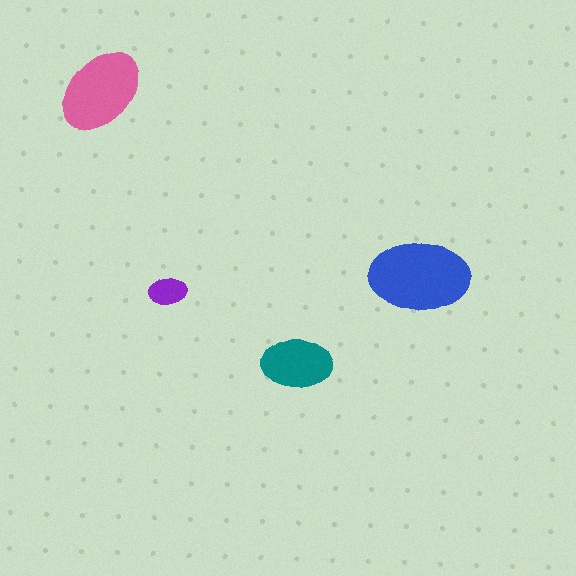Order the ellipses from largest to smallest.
the blue one, the pink one, the teal one, the purple one.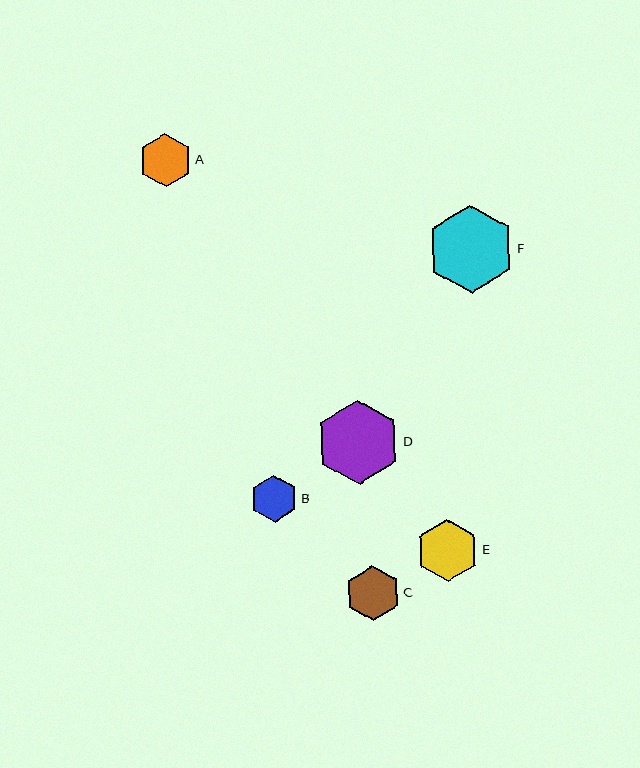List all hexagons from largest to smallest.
From largest to smallest: F, D, E, C, A, B.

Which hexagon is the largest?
Hexagon F is the largest with a size of approximately 88 pixels.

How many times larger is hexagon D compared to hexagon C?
Hexagon D is approximately 1.5 times the size of hexagon C.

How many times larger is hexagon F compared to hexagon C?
Hexagon F is approximately 1.6 times the size of hexagon C.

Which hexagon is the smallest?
Hexagon B is the smallest with a size of approximately 47 pixels.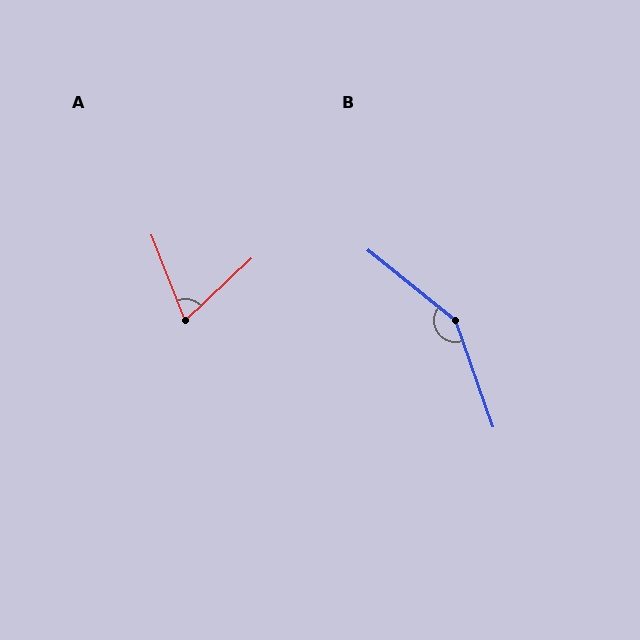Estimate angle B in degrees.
Approximately 148 degrees.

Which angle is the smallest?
A, at approximately 68 degrees.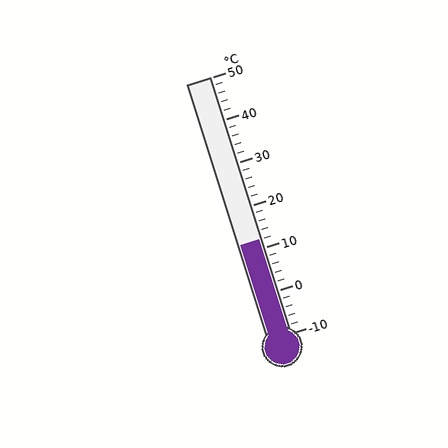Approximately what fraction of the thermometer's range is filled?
The thermometer is filled to approximately 35% of its range.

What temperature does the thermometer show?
The thermometer shows approximately 12°C.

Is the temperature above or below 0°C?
The temperature is above 0°C.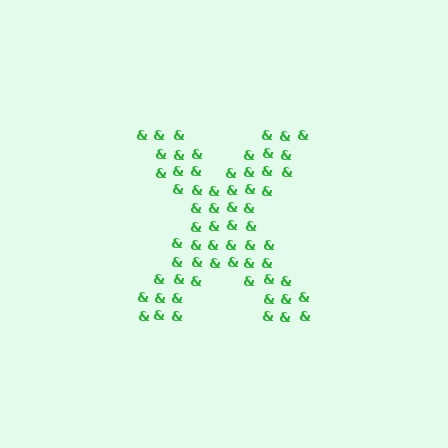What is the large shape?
The large shape is the letter X.